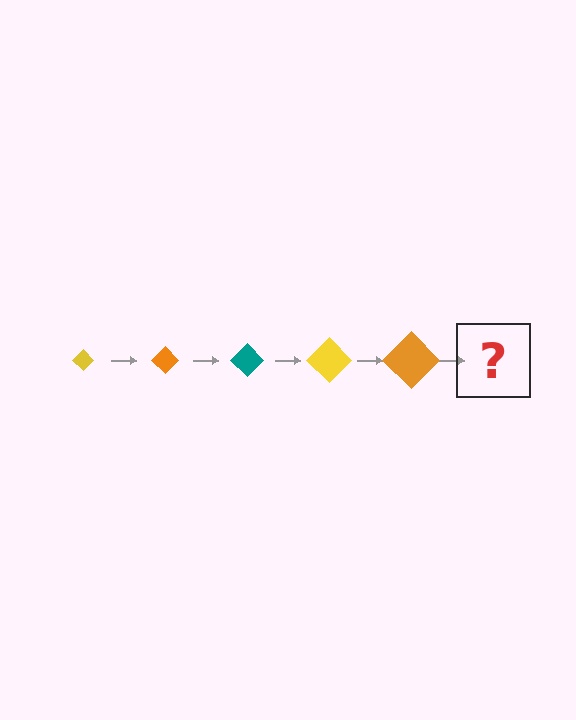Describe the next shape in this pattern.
It should be a teal diamond, larger than the previous one.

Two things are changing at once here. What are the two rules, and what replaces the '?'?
The two rules are that the diamond grows larger each step and the color cycles through yellow, orange, and teal. The '?' should be a teal diamond, larger than the previous one.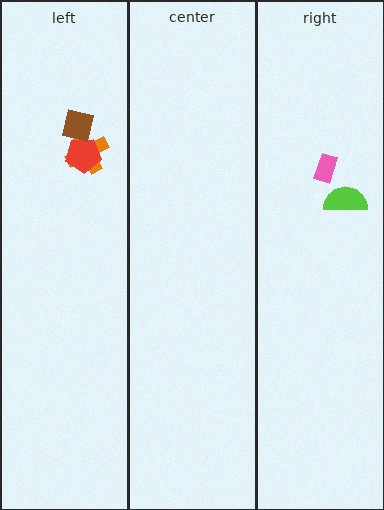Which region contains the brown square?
The left region.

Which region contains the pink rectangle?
The right region.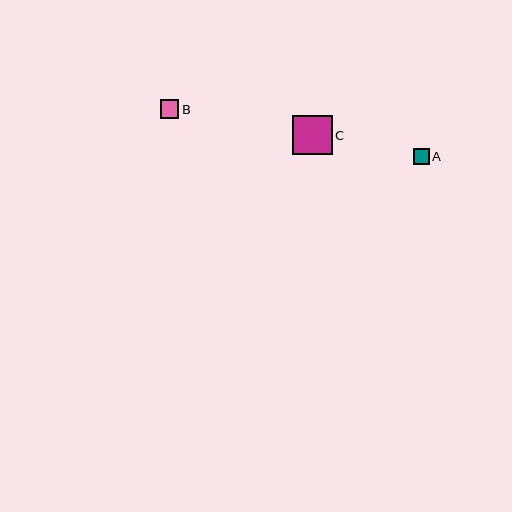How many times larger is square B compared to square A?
Square B is approximately 1.2 times the size of square A.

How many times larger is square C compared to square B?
Square C is approximately 2.1 times the size of square B.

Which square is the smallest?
Square A is the smallest with a size of approximately 16 pixels.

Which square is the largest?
Square C is the largest with a size of approximately 39 pixels.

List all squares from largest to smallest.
From largest to smallest: C, B, A.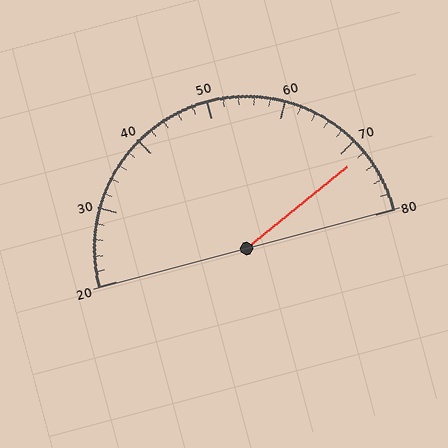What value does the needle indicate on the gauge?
The needle indicates approximately 72.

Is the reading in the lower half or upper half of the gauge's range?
The reading is in the upper half of the range (20 to 80).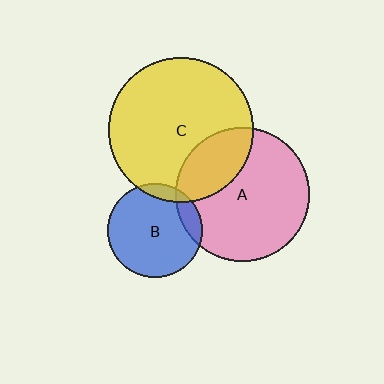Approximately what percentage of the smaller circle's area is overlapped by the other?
Approximately 25%.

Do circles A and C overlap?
Yes.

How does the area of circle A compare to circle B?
Approximately 2.0 times.